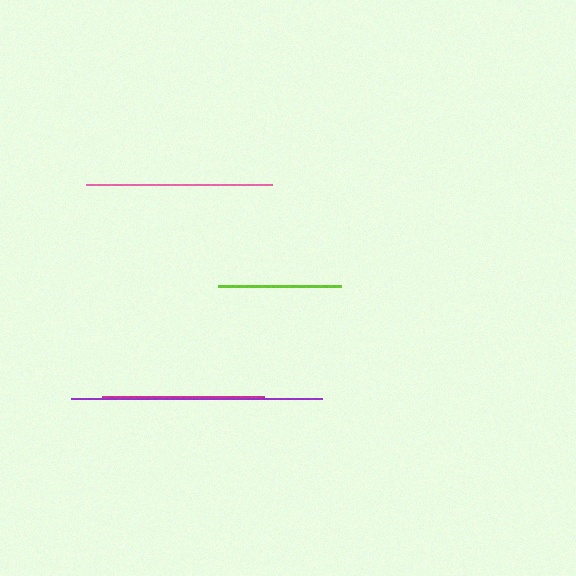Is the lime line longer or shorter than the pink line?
The pink line is longer than the lime line.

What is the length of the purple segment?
The purple segment is approximately 250 pixels long.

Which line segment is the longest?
The purple line is the longest at approximately 250 pixels.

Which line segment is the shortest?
The lime line is the shortest at approximately 124 pixels.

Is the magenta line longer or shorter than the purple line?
The purple line is longer than the magenta line.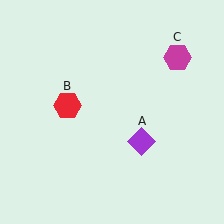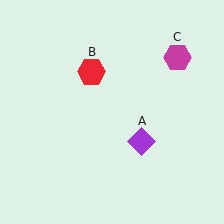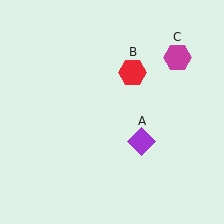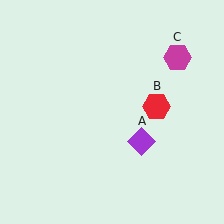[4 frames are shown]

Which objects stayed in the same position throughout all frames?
Purple diamond (object A) and magenta hexagon (object C) remained stationary.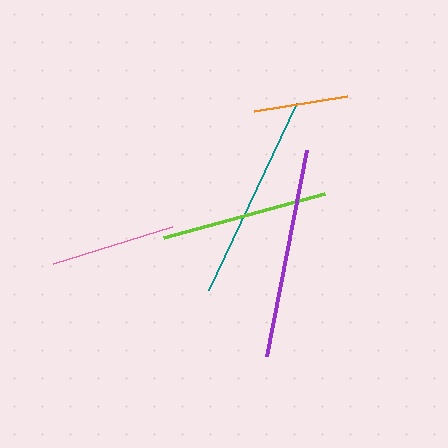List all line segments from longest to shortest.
From longest to shortest: purple, teal, lime, pink, orange.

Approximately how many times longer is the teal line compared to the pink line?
The teal line is approximately 1.7 times the length of the pink line.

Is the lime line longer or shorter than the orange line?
The lime line is longer than the orange line.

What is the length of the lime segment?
The lime segment is approximately 167 pixels long.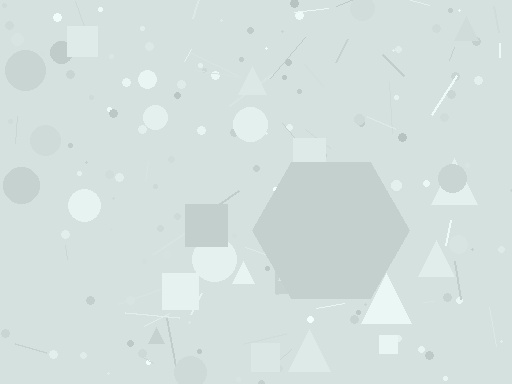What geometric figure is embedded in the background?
A hexagon is embedded in the background.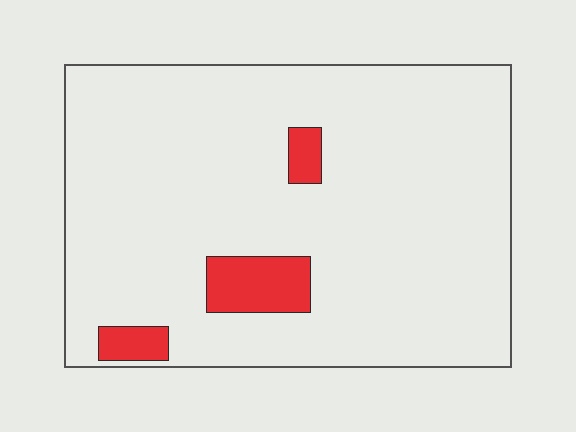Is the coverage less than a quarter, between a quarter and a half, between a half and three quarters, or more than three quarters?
Less than a quarter.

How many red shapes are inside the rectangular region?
3.